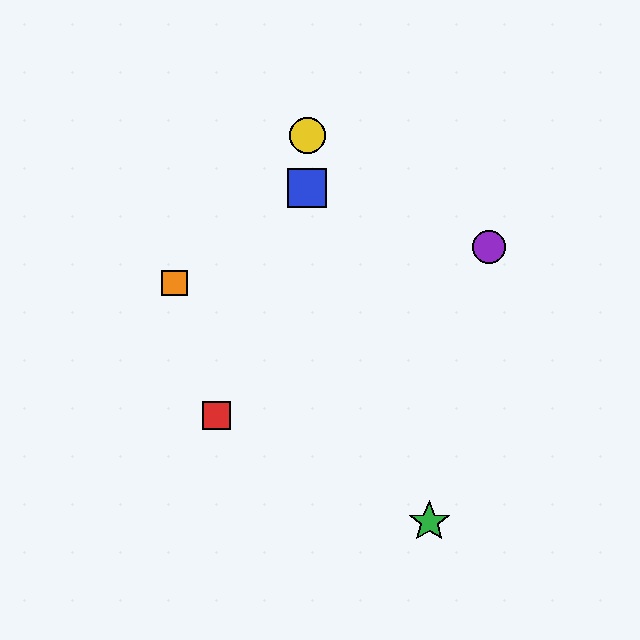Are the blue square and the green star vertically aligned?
No, the blue square is at x≈307 and the green star is at x≈429.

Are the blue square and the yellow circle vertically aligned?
Yes, both are at x≈307.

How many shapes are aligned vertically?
2 shapes (the blue square, the yellow circle) are aligned vertically.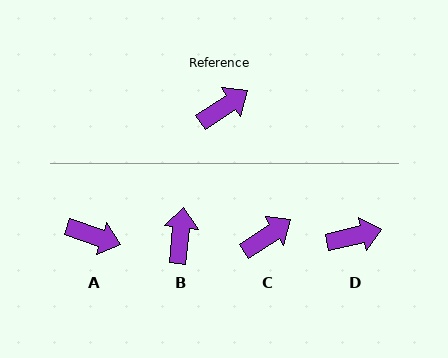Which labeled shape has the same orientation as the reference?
C.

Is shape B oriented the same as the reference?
No, it is off by about 50 degrees.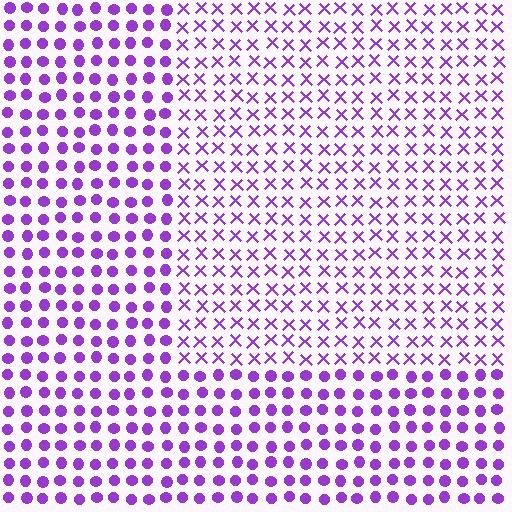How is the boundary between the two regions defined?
The boundary is defined by a change in element shape: X marks inside vs. circles outside. All elements share the same color and spacing.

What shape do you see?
I see a rectangle.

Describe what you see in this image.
The image is filled with small purple elements arranged in a uniform grid. A rectangle-shaped region contains X marks, while the surrounding area contains circles. The boundary is defined purely by the change in element shape.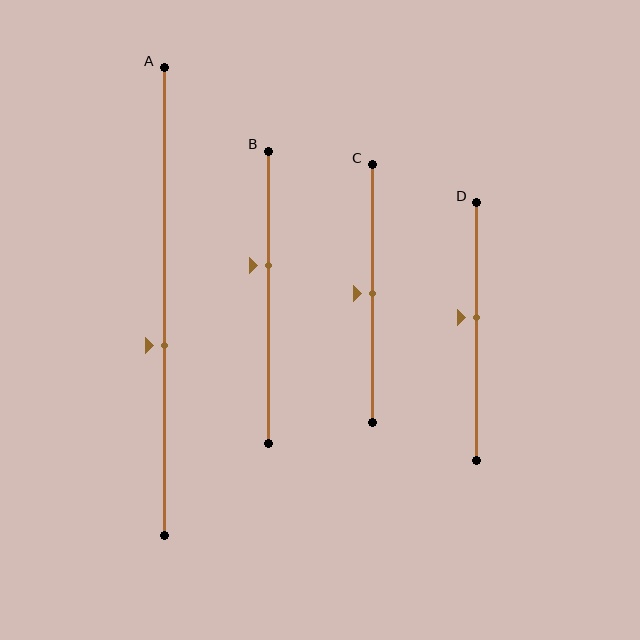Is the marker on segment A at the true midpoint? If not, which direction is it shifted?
No, the marker on segment A is shifted downward by about 9% of the segment length.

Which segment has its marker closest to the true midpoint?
Segment C has its marker closest to the true midpoint.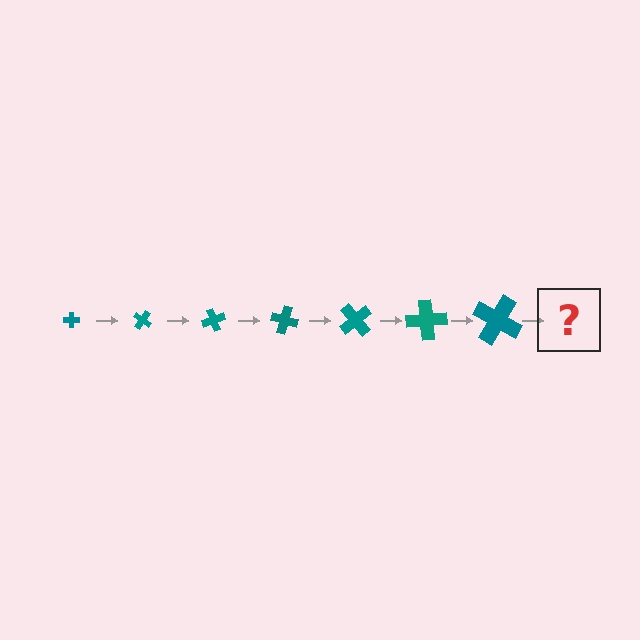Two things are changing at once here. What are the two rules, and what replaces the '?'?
The two rules are that the cross grows larger each step and it rotates 35 degrees each step. The '?' should be a cross, larger than the previous one and rotated 245 degrees from the start.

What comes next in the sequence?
The next element should be a cross, larger than the previous one and rotated 245 degrees from the start.